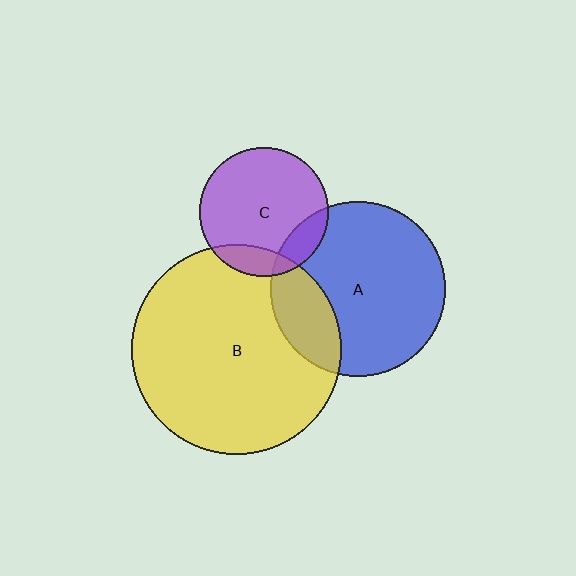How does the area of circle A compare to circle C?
Approximately 1.8 times.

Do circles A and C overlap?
Yes.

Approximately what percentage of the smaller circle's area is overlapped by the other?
Approximately 15%.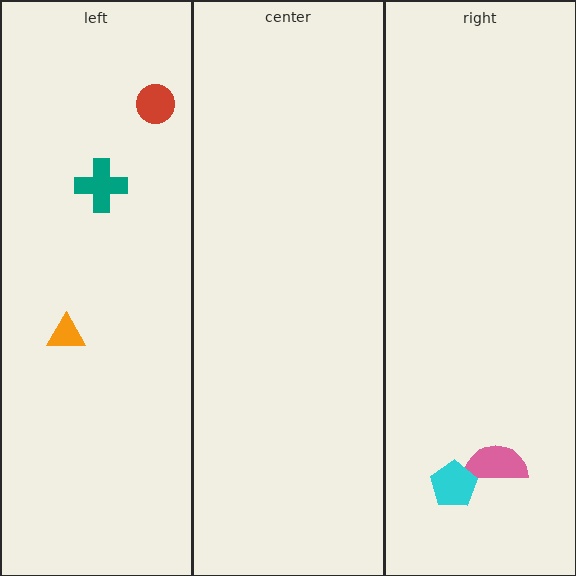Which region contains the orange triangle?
The left region.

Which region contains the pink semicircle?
The right region.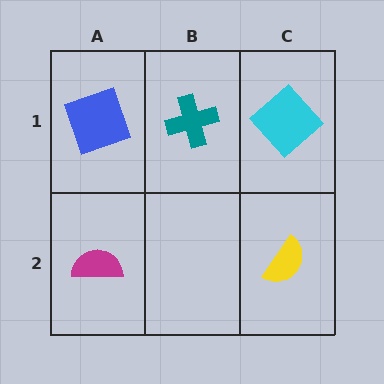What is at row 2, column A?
A magenta semicircle.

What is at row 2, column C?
A yellow semicircle.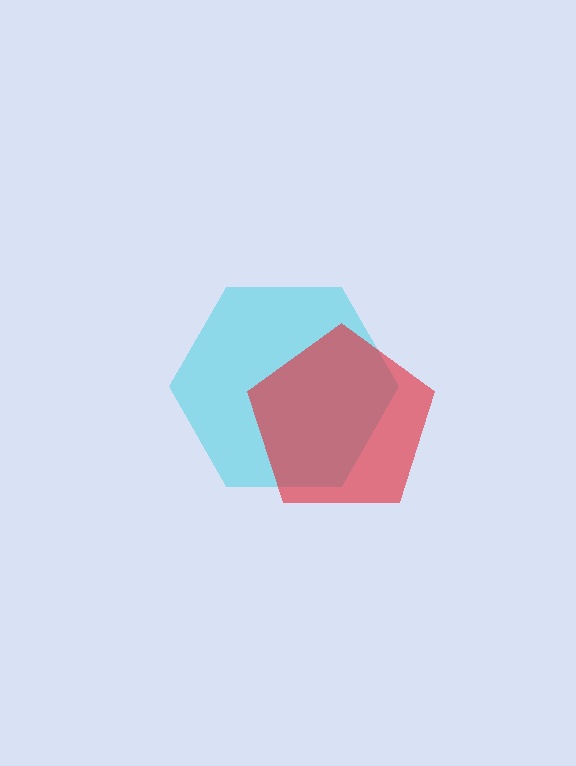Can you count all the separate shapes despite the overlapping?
Yes, there are 2 separate shapes.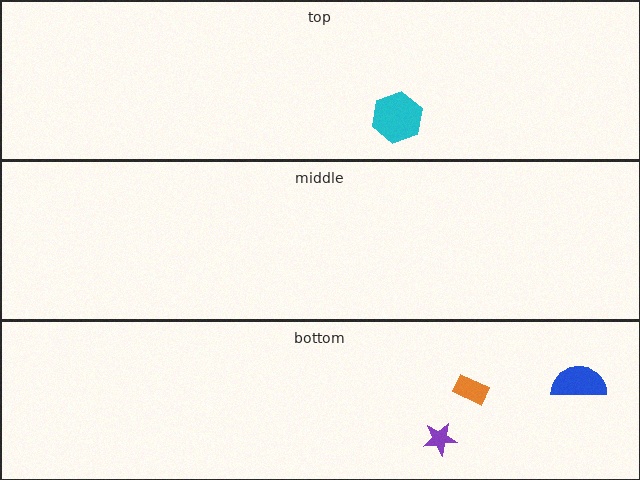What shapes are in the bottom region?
The blue semicircle, the purple star, the orange rectangle.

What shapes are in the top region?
The cyan hexagon.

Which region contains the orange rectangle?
The bottom region.